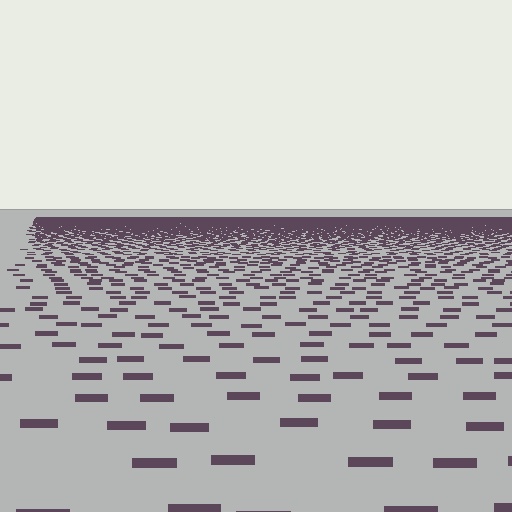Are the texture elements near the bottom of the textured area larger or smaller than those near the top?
Larger. Near the bottom, elements are closer to the viewer and appear at a bigger on-screen size.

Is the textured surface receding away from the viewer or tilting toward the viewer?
The surface is receding away from the viewer. Texture elements get smaller and denser toward the top.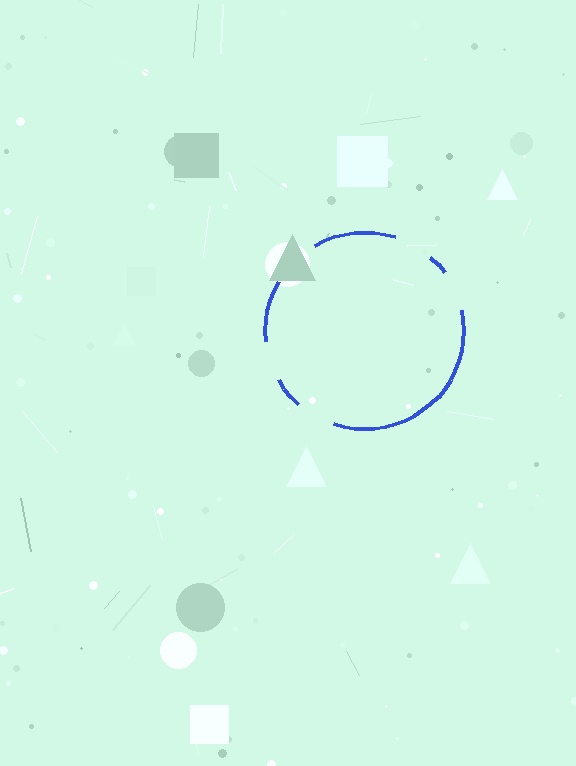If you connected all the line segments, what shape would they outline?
They would outline a circle.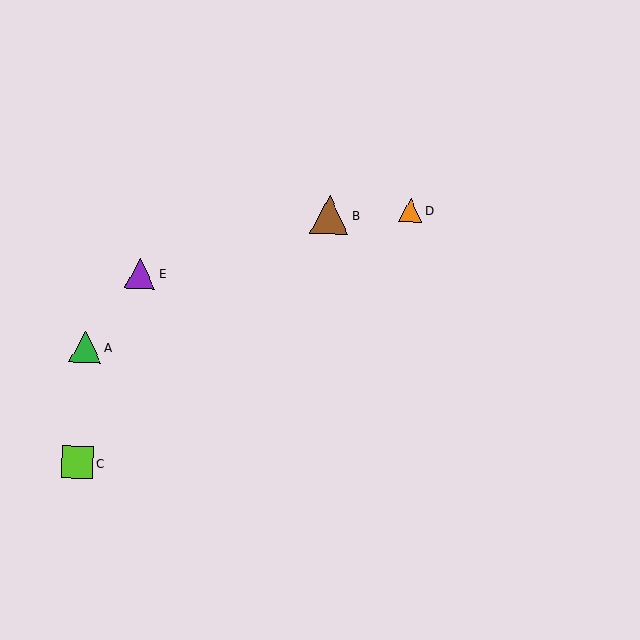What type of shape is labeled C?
Shape C is a lime square.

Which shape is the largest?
The brown triangle (labeled B) is the largest.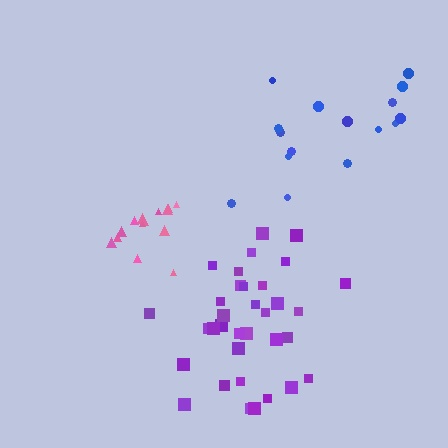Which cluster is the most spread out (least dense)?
Blue.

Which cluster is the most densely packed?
Purple.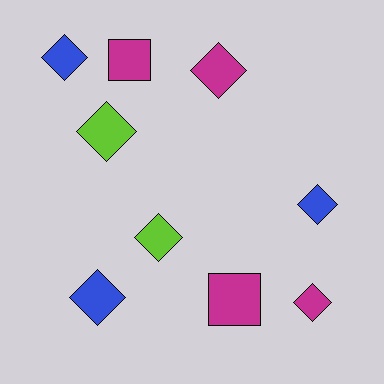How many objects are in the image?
There are 9 objects.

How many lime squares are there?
There are no lime squares.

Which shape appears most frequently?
Diamond, with 7 objects.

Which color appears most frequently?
Magenta, with 4 objects.